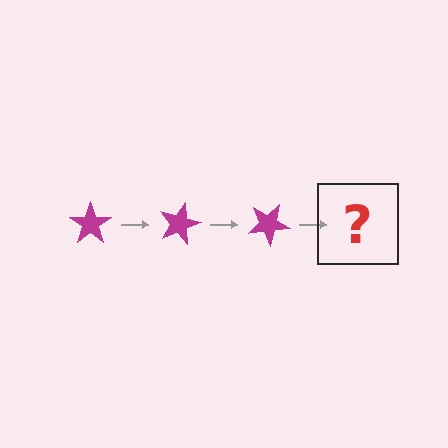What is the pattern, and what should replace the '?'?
The pattern is that the star rotates 15 degrees each step. The '?' should be a magenta star rotated 45 degrees.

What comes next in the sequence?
The next element should be a magenta star rotated 45 degrees.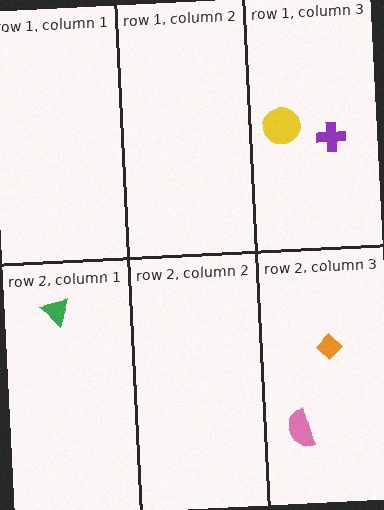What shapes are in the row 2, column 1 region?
The green triangle.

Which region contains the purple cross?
The row 1, column 3 region.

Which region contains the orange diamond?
The row 2, column 3 region.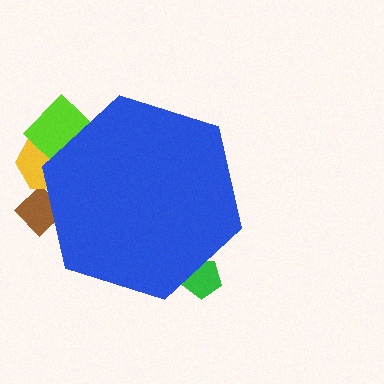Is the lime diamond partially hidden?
Yes, the lime diamond is partially hidden behind the blue hexagon.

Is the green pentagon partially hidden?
Yes, the green pentagon is partially hidden behind the blue hexagon.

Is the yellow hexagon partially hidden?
Yes, the yellow hexagon is partially hidden behind the blue hexagon.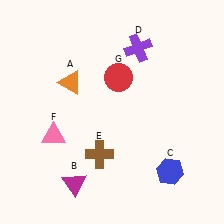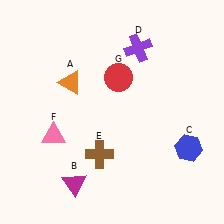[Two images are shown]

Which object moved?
The blue hexagon (C) moved up.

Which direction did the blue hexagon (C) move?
The blue hexagon (C) moved up.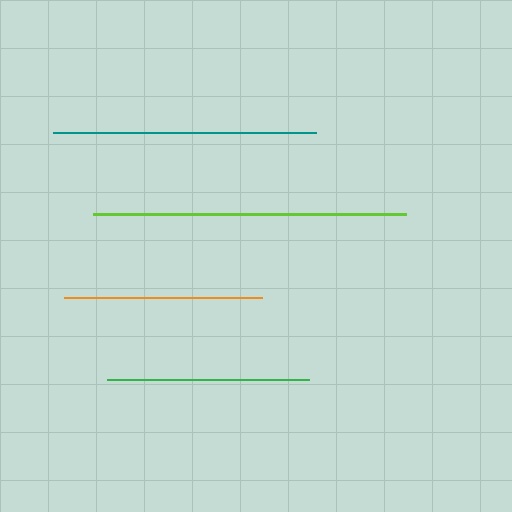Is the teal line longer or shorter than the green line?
The teal line is longer than the green line.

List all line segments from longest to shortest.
From longest to shortest: lime, teal, green, orange.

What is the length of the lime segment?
The lime segment is approximately 314 pixels long.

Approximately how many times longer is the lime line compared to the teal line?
The lime line is approximately 1.2 times the length of the teal line.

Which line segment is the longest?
The lime line is the longest at approximately 314 pixels.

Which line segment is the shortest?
The orange line is the shortest at approximately 198 pixels.